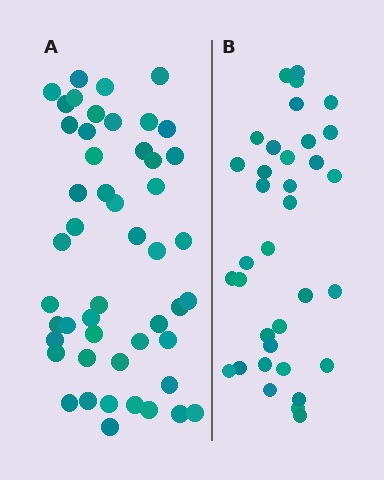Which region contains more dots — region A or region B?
Region A (the left region) has more dots.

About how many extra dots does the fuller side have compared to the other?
Region A has approximately 15 more dots than region B.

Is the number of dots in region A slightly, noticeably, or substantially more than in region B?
Region A has noticeably more, but not dramatically so. The ratio is roughly 1.4 to 1.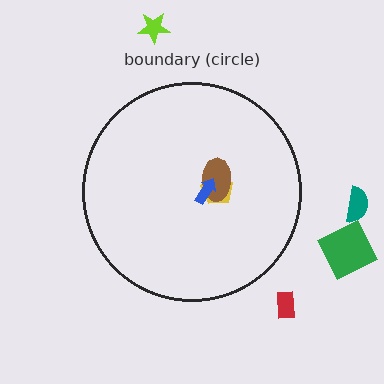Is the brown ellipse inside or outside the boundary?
Inside.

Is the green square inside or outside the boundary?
Outside.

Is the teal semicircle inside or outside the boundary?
Outside.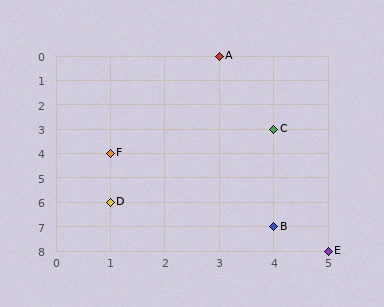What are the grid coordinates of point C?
Point C is at grid coordinates (4, 3).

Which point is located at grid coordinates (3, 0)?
Point A is at (3, 0).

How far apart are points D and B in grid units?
Points D and B are 3 columns and 1 row apart (about 3.2 grid units diagonally).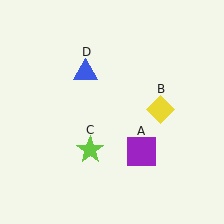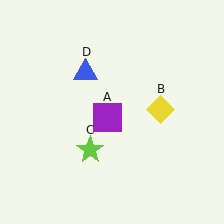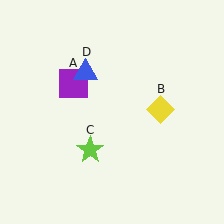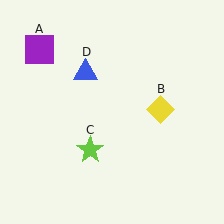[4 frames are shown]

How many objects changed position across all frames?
1 object changed position: purple square (object A).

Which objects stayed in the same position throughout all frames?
Yellow diamond (object B) and lime star (object C) and blue triangle (object D) remained stationary.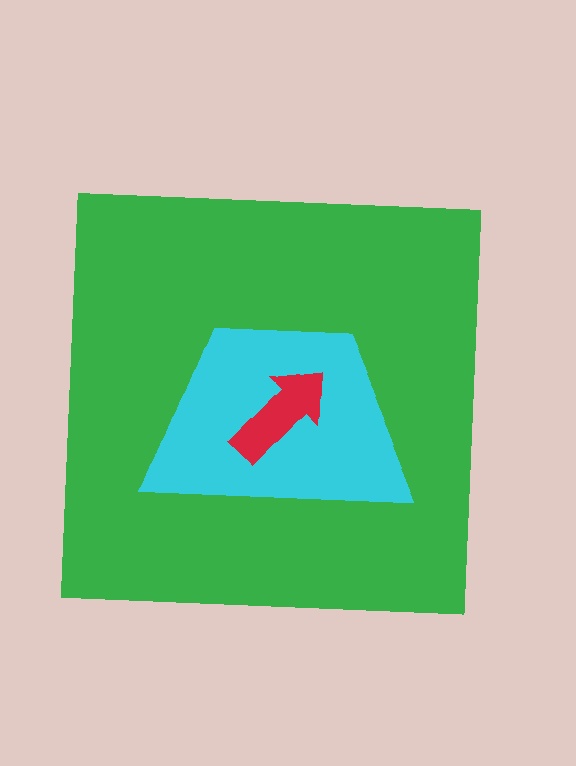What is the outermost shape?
The green square.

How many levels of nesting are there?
3.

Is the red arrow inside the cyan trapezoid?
Yes.